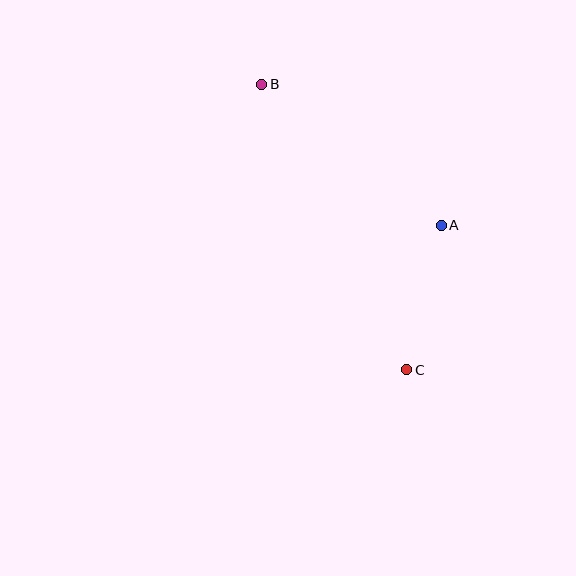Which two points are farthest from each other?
Points B and C are farthest from each other.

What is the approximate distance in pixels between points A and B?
The distance between A and B is approximately 229 pixels.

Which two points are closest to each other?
Points A and C are closest to each other.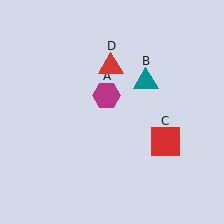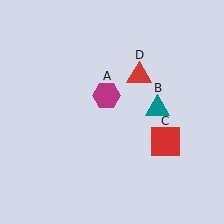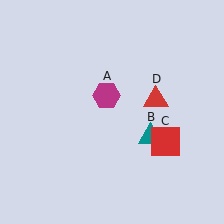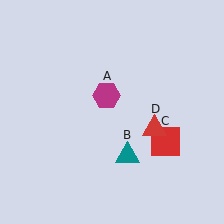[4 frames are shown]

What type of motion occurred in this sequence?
The teal triangle (object B), red triangle (object D) rotated clockwise around the center of the scene.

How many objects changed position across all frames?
2 objects changed position: teal triangle (object B), red triangle (object D).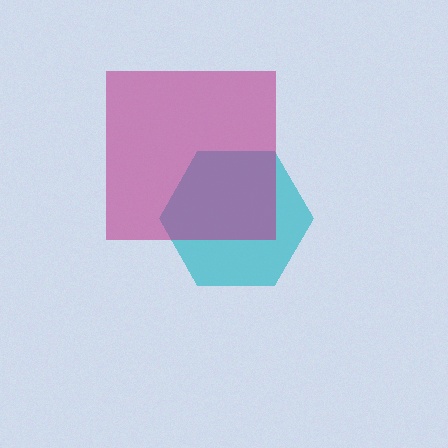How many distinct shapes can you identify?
There are 2 distinct shapes: a cyan hexagon, a magenta square.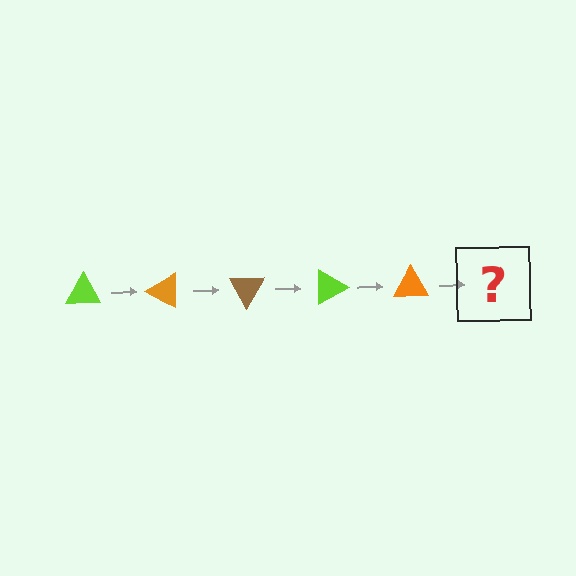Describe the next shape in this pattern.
It should be a brown triangle, rotated 150 degrees from the start.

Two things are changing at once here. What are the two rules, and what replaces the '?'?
The two rules are that it rotates 30 degrees each step and the color cycles through lime, orange, and brown. The '?' should be a brown triangle, rotated 150 degrees from the start.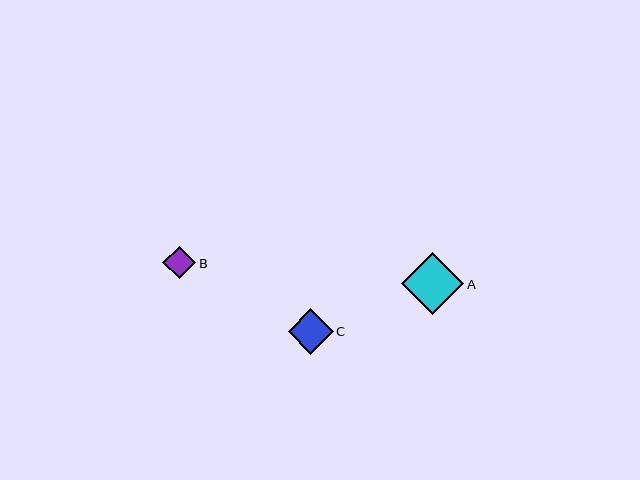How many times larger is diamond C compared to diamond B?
Diamond C is approximately 1.4 times the size of diamond B.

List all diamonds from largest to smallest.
From largest to smallest: A, C, B.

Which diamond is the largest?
Diamond A is the largest with a size of approximately 62 pixels.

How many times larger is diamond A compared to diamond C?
Diamond A is approximately 1.4 times the size of diamond C.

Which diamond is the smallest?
Diamond B is the smallest with a size of approximately 33 pixels.